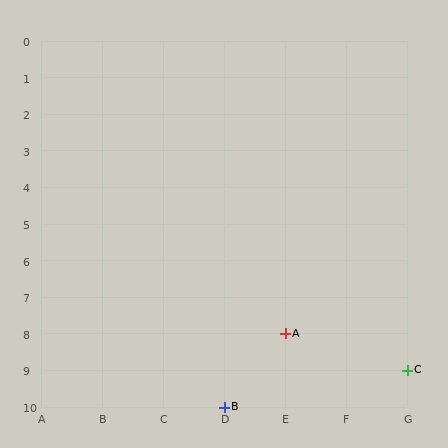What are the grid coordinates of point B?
Point B is at grid coordinates (D, 10).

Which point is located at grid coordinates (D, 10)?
Point B is at (D, 10).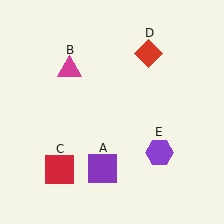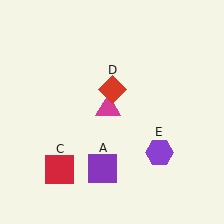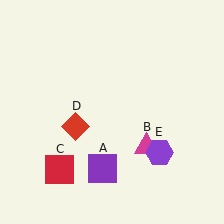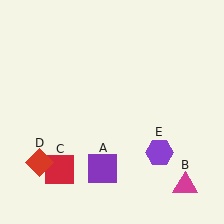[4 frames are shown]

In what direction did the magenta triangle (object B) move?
The magenta triangle (object B) moved down and to the right.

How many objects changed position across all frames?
2 objects changed position: magenta triangle (object B), red diamond (object D).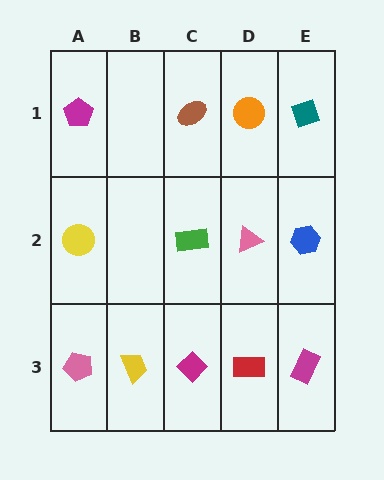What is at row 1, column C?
A brown ellipse.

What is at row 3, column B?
A yellow trapezoid.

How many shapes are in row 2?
4 shapes.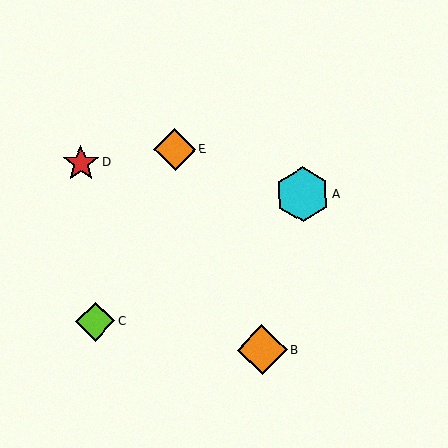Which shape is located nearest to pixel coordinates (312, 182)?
The cyan hexagon (labeled A) at (302, 194) is nearest to that location.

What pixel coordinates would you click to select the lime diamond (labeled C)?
Click at (95, 321) to select the lime diamond C.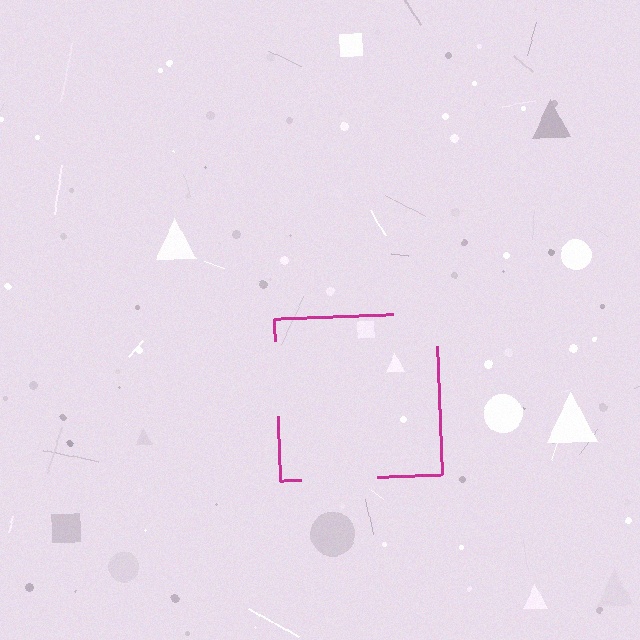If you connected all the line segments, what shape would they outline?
They would outline a square.